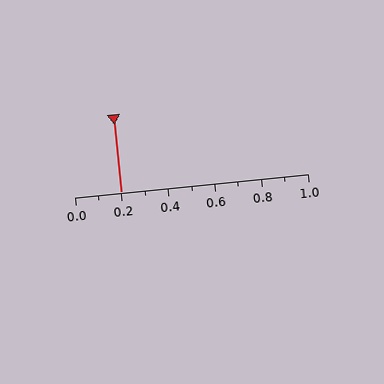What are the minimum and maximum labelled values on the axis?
The axis runs from 0.0 to 1.0.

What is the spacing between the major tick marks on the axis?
The major ticks are spaced 0.2 apart.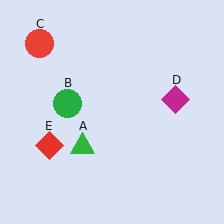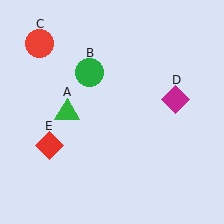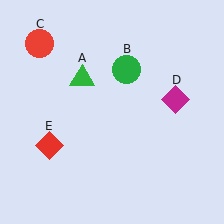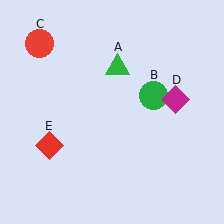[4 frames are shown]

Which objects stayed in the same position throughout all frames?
Red circle (object C) and magenta diamond (object D) and red diamond (object E) remained stationary.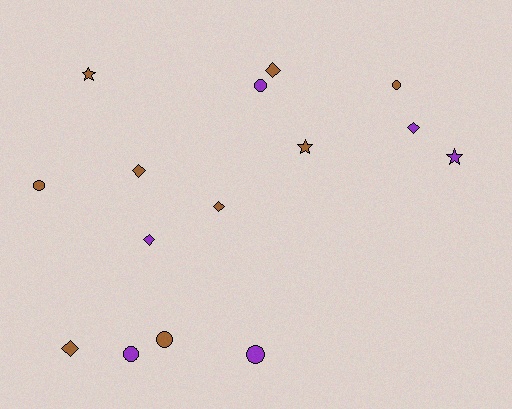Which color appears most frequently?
Brown, with 9 objects.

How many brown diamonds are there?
There are 4 brown diamonds.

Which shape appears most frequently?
Diamond, with 6 objects.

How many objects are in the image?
There are 15 objects.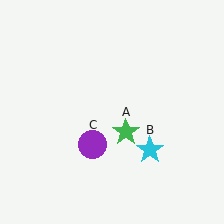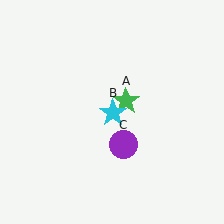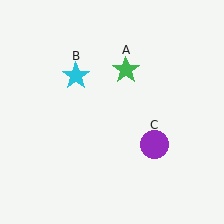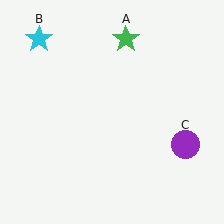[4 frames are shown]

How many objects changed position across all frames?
3 objects changed position: green star (object A), cyan star (object B), purple circle (object C).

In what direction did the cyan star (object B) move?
The cyan star (object B) moved up and to the left.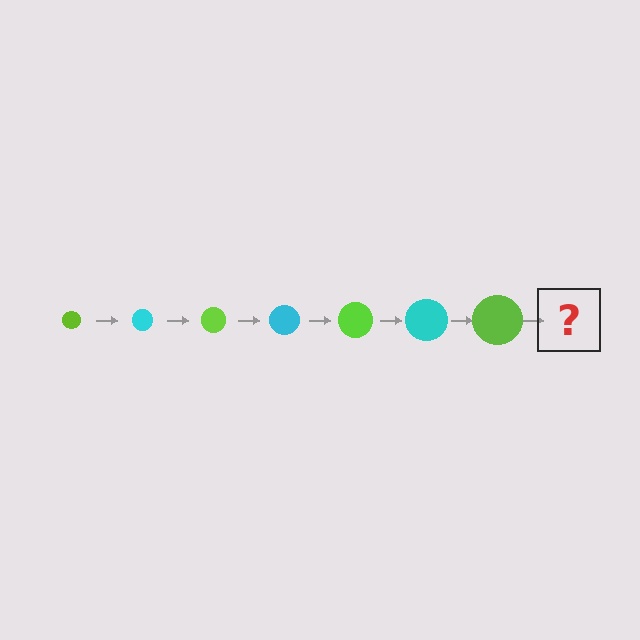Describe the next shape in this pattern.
It should be a cyan circle, larger than the previous one.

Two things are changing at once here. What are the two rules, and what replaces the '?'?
The two rules are that the circle grows larger each step and the color cycles through lime and cyan. The '?' should be a cyan circle, larger than the previous one.